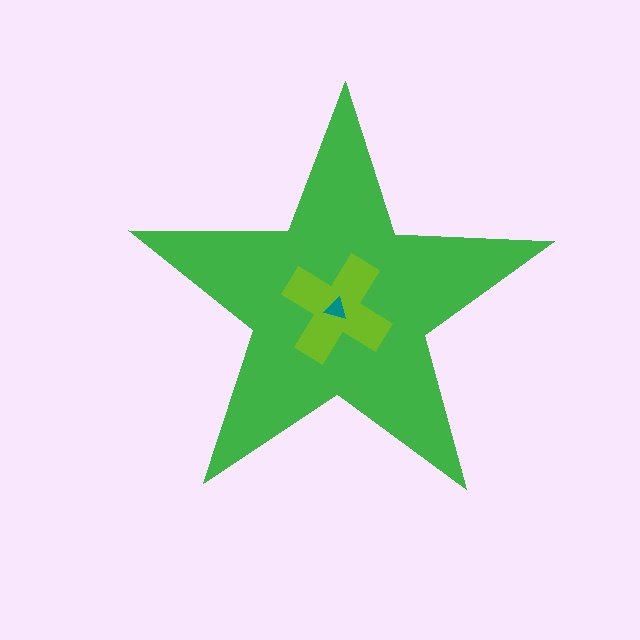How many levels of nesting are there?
3.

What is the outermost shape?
The green star.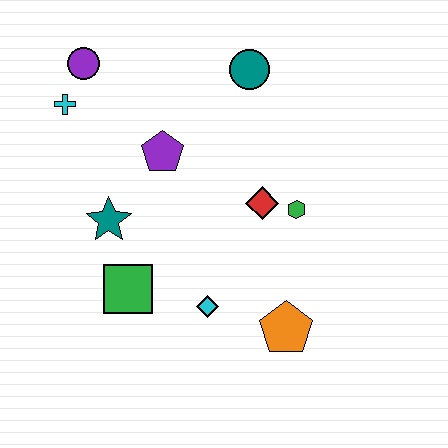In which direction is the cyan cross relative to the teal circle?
The cyan cross is to the left of the teal circle.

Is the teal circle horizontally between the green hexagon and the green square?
Yes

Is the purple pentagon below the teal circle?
Yes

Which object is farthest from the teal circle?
The orange pentagon is farthest from the teal circle.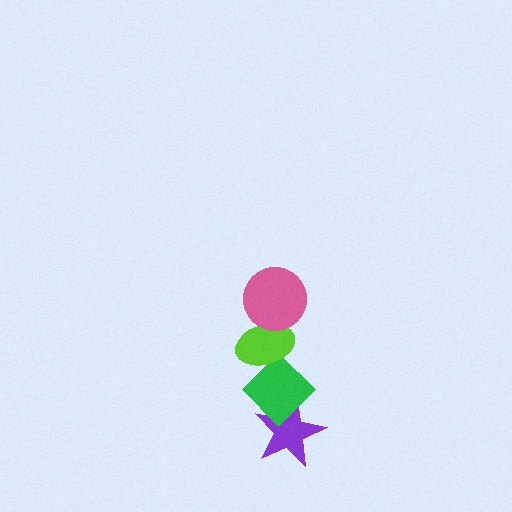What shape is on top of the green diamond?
The lime ellipse is on top of the green diamond.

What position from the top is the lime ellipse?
The lime ellipse is 2nd from the top.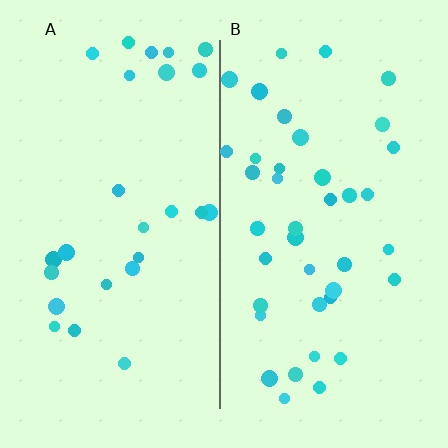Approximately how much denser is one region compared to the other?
Approximately 1.5× — region B over region A.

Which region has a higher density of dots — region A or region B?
B (the right).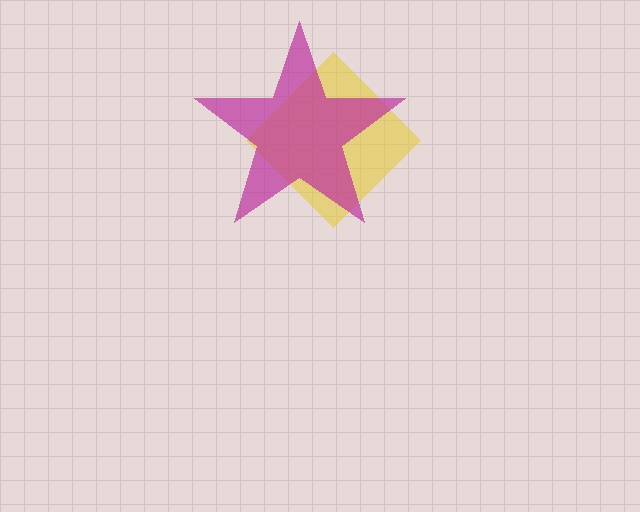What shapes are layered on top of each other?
The layered shapes are: a yellow diamond, a magenta star.